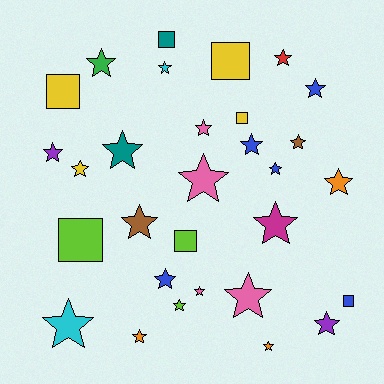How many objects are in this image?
There are 30 objects.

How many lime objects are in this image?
There are 3 lime objects.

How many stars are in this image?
There are 23 stars.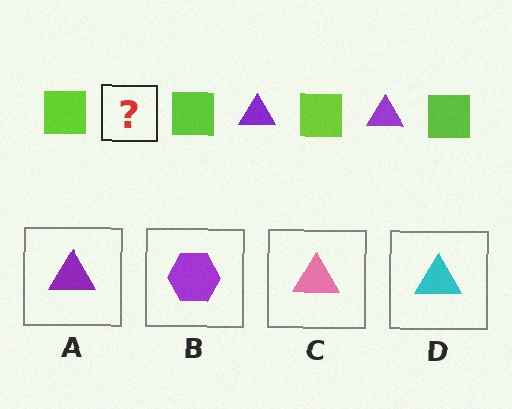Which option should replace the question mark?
Option A.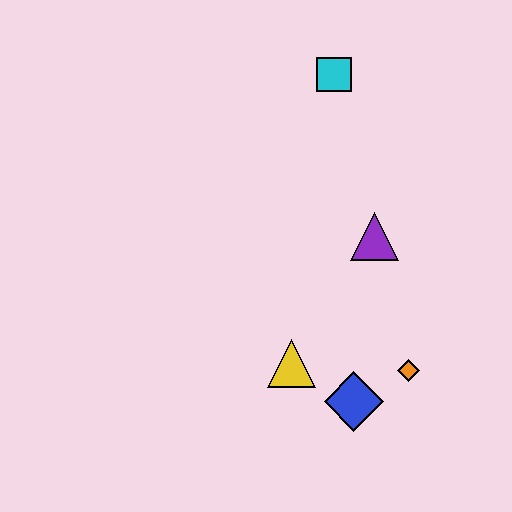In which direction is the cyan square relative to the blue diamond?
The cyan square is above the blue diamond.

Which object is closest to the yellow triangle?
The blue diamond is closest to the yellow triangle.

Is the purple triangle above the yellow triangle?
Yes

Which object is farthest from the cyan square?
The blue diamond is farthest from the cyan square.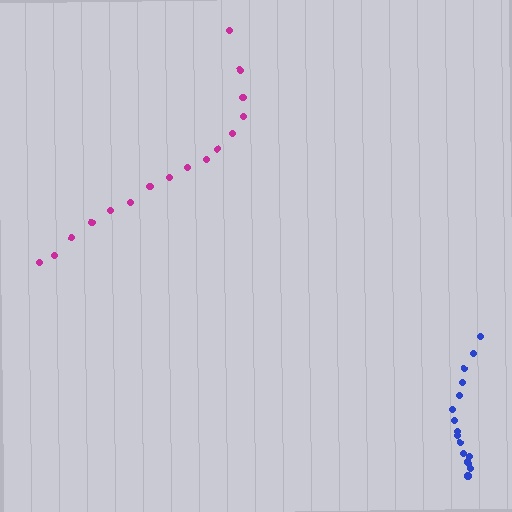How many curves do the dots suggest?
There are 2 distinct paths.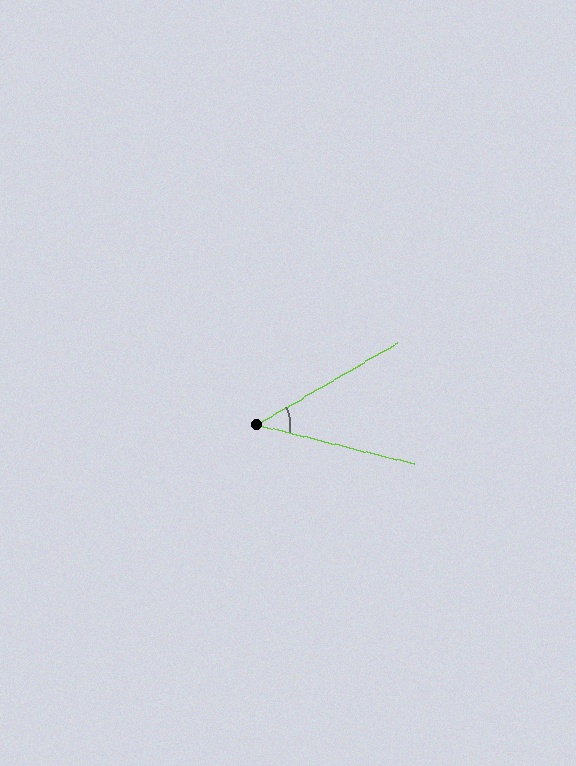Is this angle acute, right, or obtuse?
It is acute.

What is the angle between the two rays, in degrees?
Approximately 44 degrees.